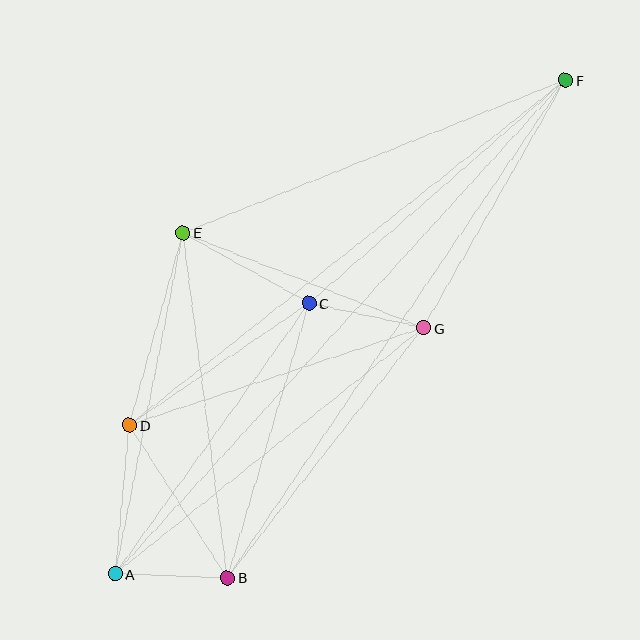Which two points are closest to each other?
Points A and B are closest to each other.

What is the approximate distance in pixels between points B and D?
The distance between B and D is approximately 182 pixels.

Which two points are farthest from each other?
Points A and F are farthest from each other.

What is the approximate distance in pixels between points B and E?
The distance between B and E is approximately 348 pixels.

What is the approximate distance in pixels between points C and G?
The distance between C and G is approximately 117 pixels.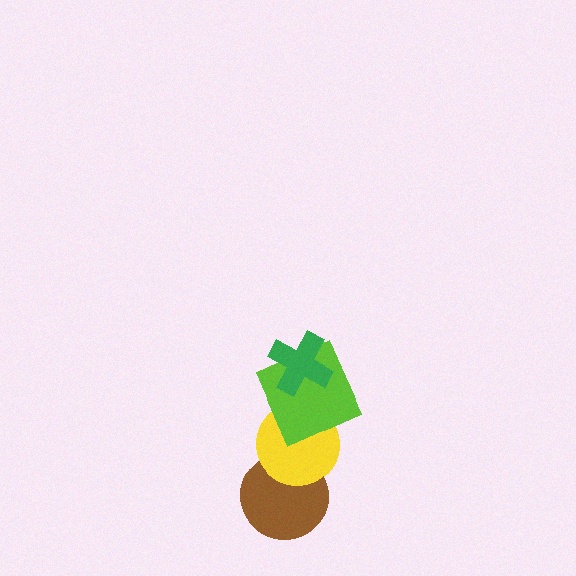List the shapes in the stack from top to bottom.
From top to bottom: the green cross, the lime square, the yellow circle, the brown circle.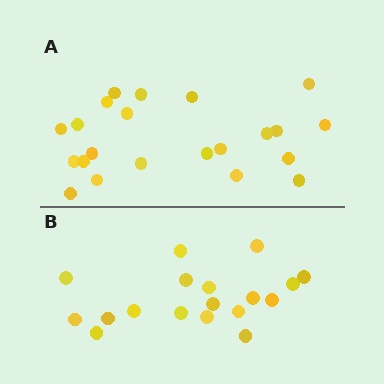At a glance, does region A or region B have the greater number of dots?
Region A (the top region) has more dots.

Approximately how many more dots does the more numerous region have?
Region A has about 4 more dots than region B.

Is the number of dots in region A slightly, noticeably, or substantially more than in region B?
Region A has only slightly more — the two regions are fairly close. The ratio is roughly 1.2 to 1.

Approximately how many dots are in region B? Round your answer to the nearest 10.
About 20 dots. (The exact count is 18, which rounds to 20.)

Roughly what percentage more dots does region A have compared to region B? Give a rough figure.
About 20% more.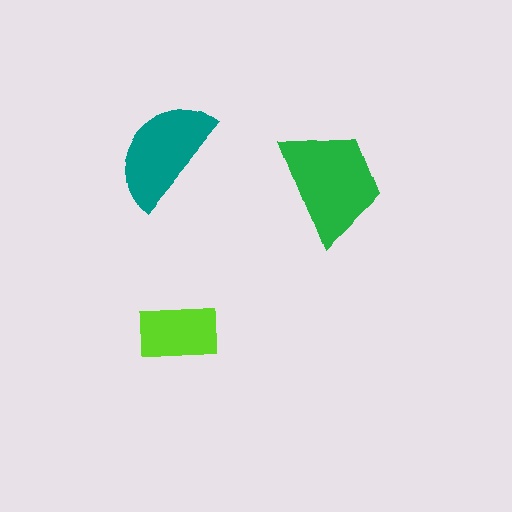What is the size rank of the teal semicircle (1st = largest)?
2nd.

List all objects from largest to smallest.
The green trapezoid, the teal semicircle, the lime rectangle.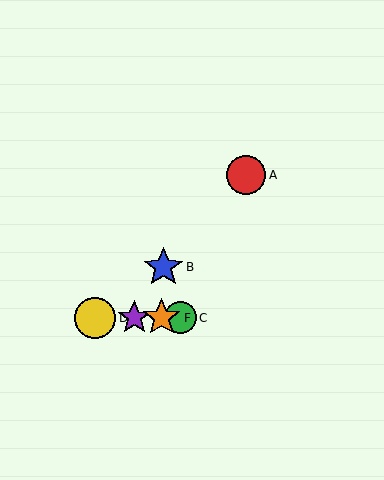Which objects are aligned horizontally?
Objects C, D, E, F are aligned horizontally.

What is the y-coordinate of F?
Object F is at y≈318.